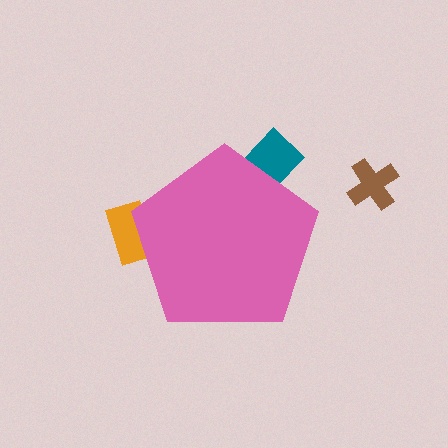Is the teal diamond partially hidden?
Yes, the teal diamond is partially hidden behind the pink pentagon.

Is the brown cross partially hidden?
No, the brown cross is fully visible.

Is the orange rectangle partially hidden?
Yes, the orange rectangle is partially hidden behind the pink pentagon.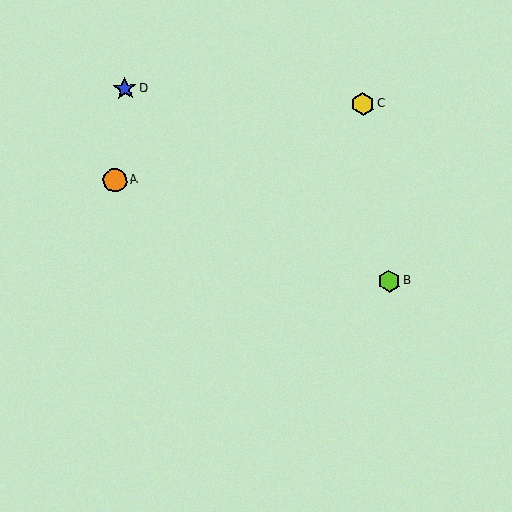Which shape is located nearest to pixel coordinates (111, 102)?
The blue star (labeled D) at (125, 88) is nearest to that location.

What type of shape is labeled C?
Shape C is a yellow hexagon.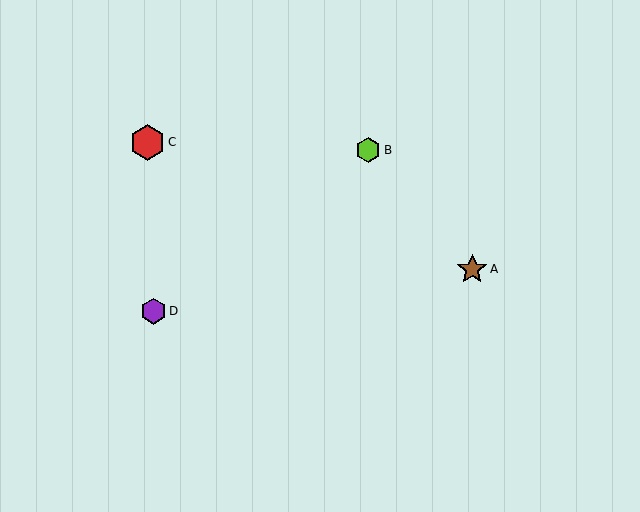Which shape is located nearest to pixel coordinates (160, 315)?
The purple hexagon (labeled D) at (153, 311) is nearest to that location.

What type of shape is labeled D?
Shape D is a purple hexagon.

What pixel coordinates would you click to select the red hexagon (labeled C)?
Click at (148, 142) to select the red hexagon C.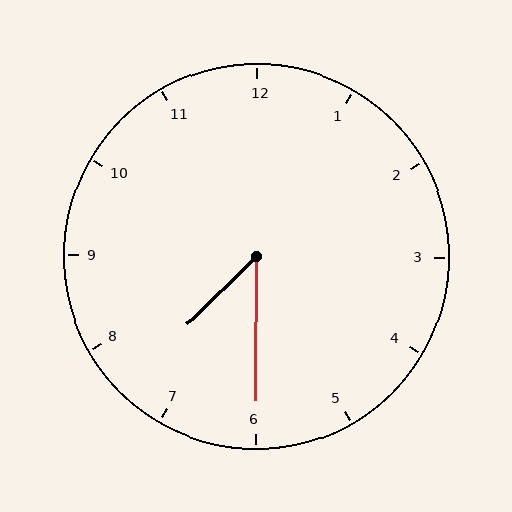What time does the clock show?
7:30.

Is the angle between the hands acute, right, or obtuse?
It is acute.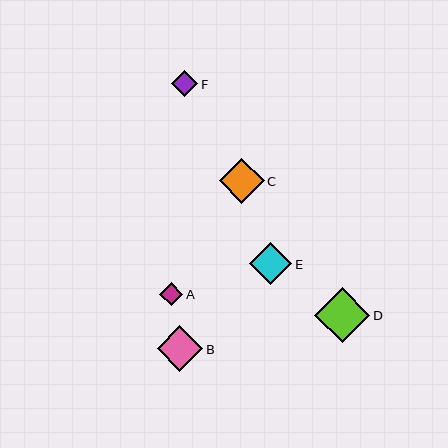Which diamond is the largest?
Diamond D is the largest with a size of approximately 55 pixels.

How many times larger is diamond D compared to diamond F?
Diamond D is approximately 2.1 times the size of diamond F.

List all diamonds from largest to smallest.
From largest to smallest: D, B, C, E, F, A.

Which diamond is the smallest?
Diamond A is the smallest with a size of approximately 23 pixels.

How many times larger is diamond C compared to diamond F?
Diamond C is approximately 1.7 times the size of diamond F.